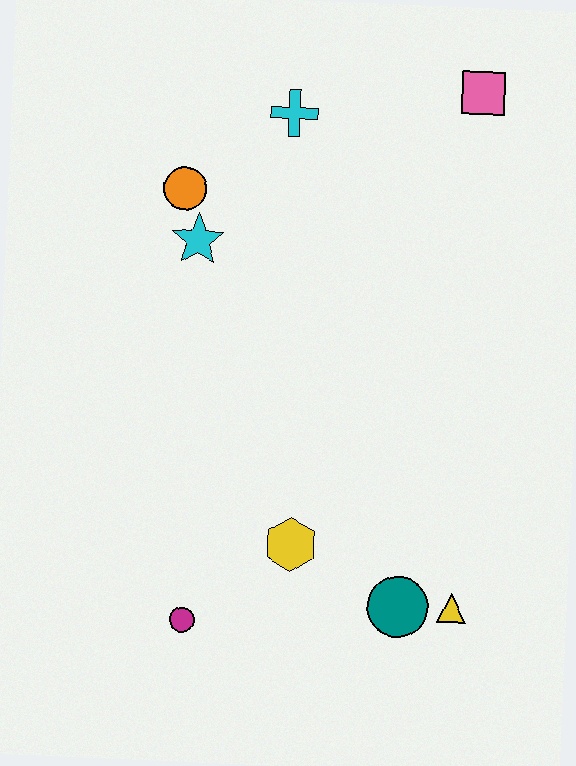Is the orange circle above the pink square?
No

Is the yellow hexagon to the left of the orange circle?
No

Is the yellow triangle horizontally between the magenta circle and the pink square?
Yes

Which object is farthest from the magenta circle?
The pink square is farthest from the magenta circle.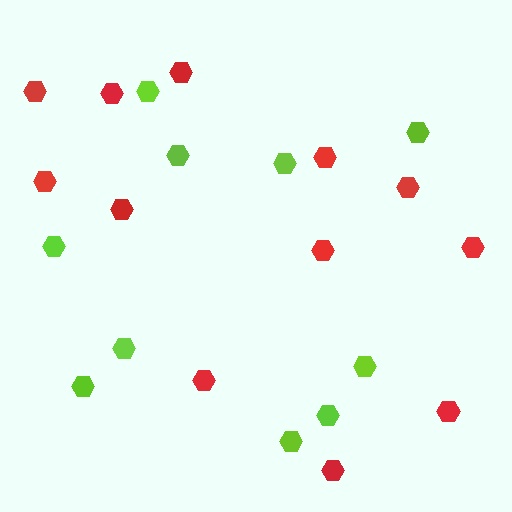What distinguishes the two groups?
There are 2 groups: one group of red hexagons (12) and one group of lime hexagons (10).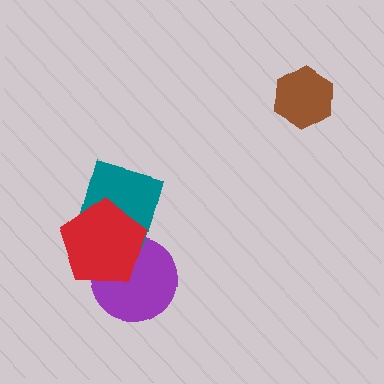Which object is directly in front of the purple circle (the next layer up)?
The teal diamond is directly in front of the purple circle.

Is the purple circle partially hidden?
Yes, it is partially covered by another shape.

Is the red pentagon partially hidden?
No, no other shape covers it.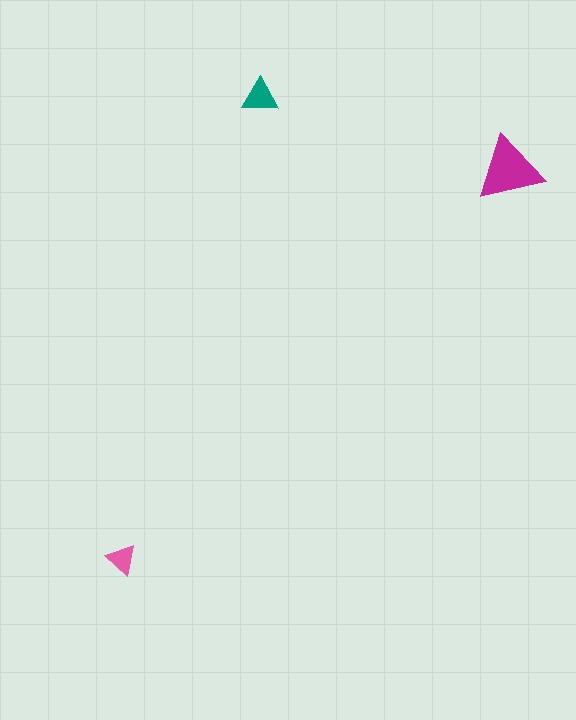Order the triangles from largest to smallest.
the magenta one, the teal one, the pink one.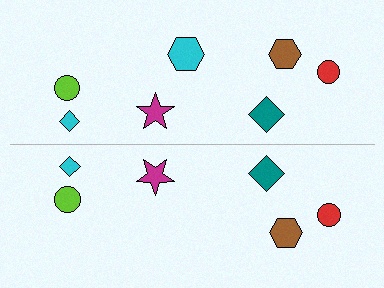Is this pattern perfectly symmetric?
No, the pattern is not perfectly symmetric. A cyan hexagon is missing from the bottom side.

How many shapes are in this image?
There are 13 shapes in this image.